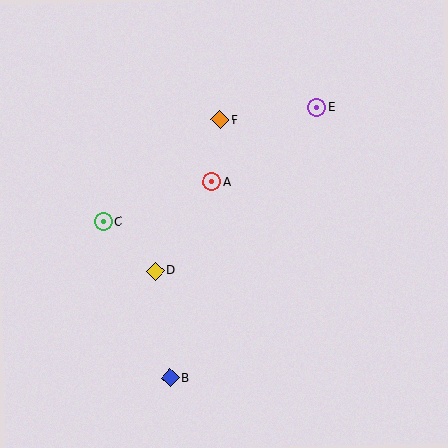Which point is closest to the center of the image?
Point A at (212, 182) is closest to the center.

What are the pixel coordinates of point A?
Point A is at (212, 182).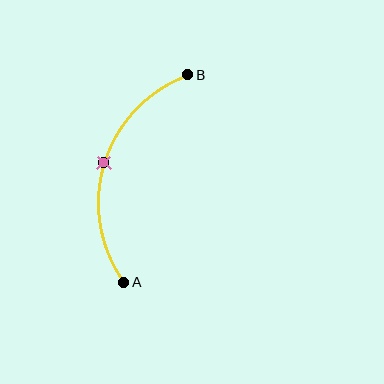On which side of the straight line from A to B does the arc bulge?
The arc bulges to the left of the straight line connecting A and B.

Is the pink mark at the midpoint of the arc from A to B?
Yes. The pink mark lies on the arc at equal arc-length from both A and B — it is the arc midpoint.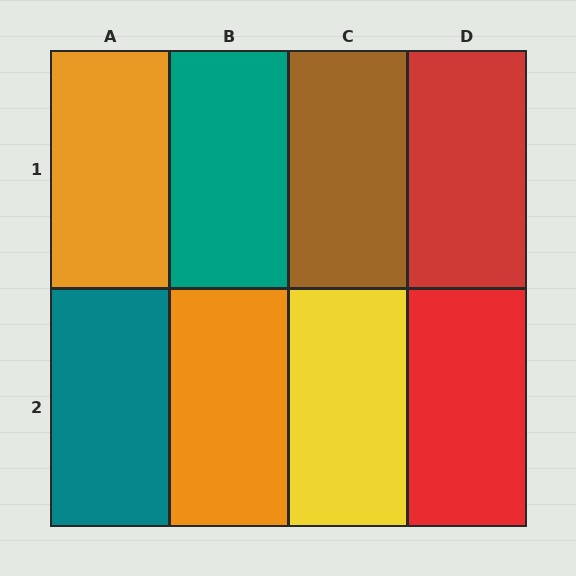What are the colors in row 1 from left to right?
Orange, teal, brown, red.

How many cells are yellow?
1 cell is yellow.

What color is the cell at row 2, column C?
Yellow.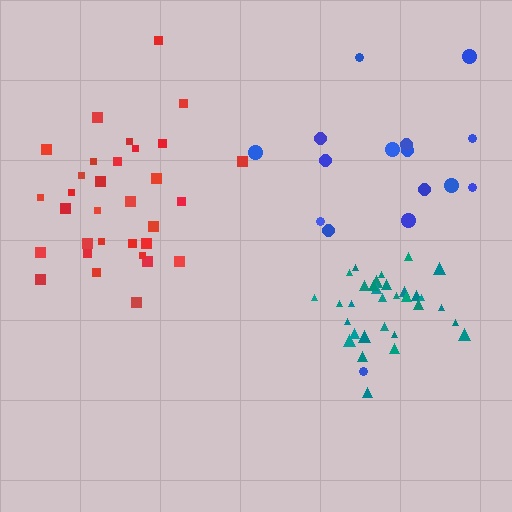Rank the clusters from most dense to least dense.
teal, red, blue.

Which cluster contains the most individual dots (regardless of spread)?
Red (32).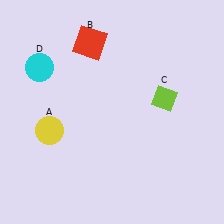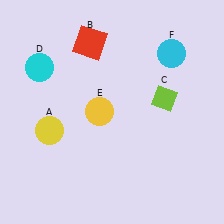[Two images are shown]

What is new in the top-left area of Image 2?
A yellow circle (E) was added in the top-left area of Image 2.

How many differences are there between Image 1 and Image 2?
There are 2 differences between the two images.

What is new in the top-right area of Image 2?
A cyan circle (F) was added in the top-right area of Image 2.